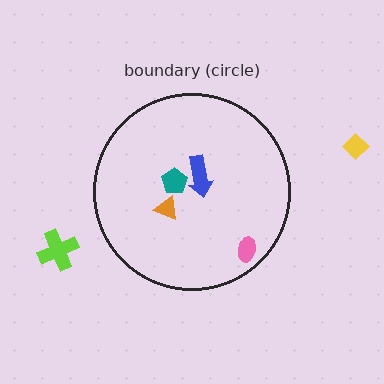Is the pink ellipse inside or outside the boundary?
Inside.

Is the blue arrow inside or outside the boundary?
Inside.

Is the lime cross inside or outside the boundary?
Outside.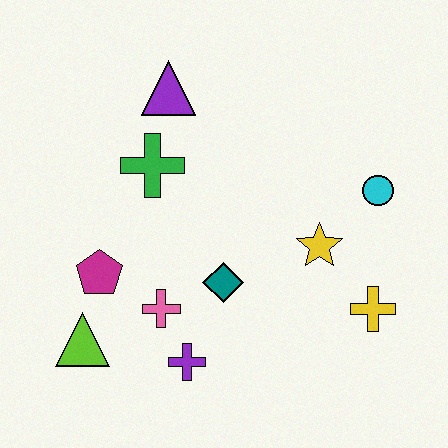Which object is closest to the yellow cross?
The yellow star is closest to the yellow cross.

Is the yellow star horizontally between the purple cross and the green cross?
No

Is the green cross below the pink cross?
No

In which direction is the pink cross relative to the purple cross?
The pink cross is above the purple cross.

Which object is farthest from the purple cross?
The purple triangle is farthest from the purple cross.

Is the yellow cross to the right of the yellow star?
Yes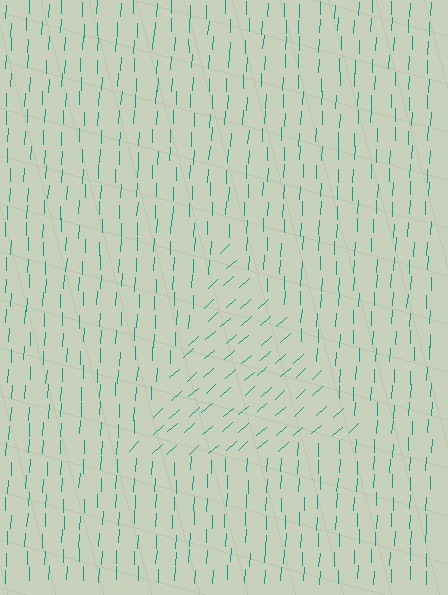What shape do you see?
I see a triangle.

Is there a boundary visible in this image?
Yes, there is a texture boundary formed by a change in line orientation.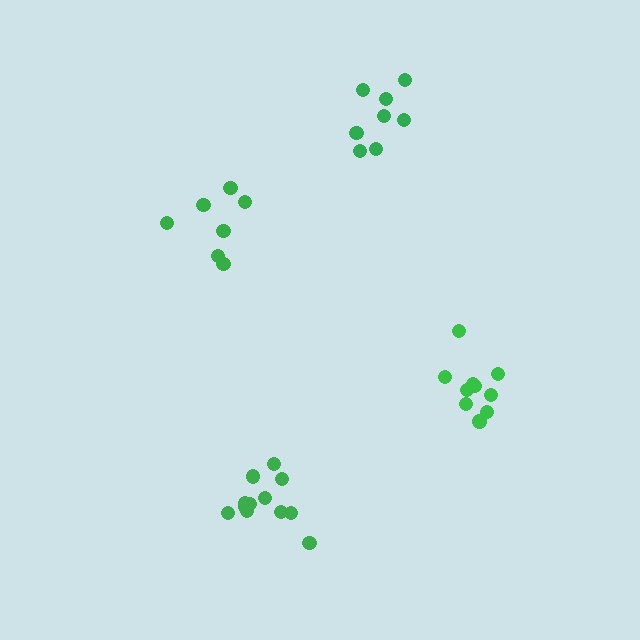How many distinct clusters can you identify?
There are 4 distinct clusters.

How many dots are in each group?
Group 1: 10 dots, Group 2: 12 dots, Group 3: 7 dots, Group 4: 8 dots (37 total).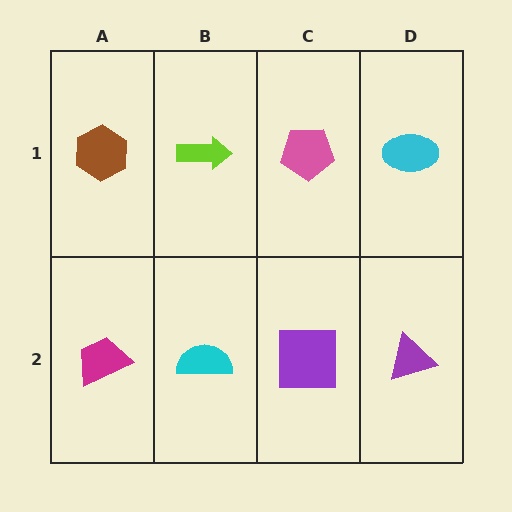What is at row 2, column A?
A magenta trapezoid.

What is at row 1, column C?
A pink pentagon.